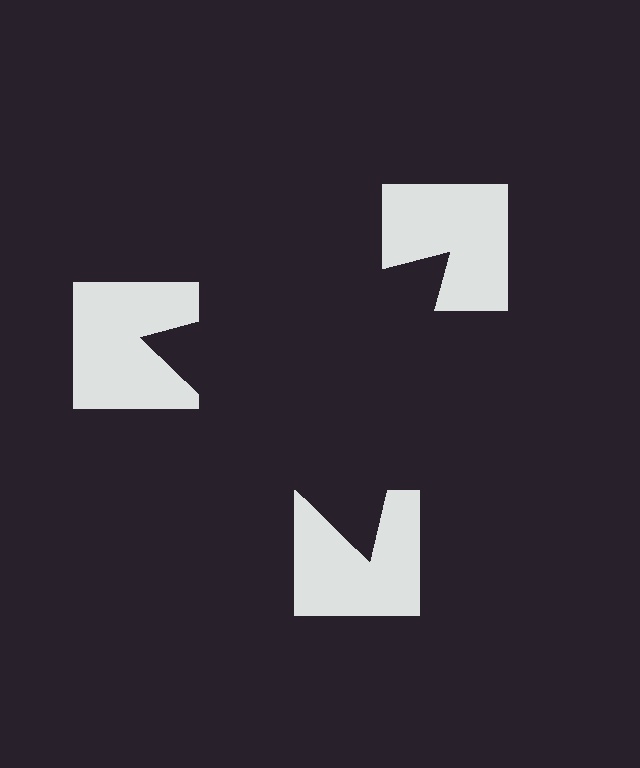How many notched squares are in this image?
There are 3 — one at each vertex of the illusory triangle.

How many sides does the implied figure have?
3 sides.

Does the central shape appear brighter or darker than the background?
It typically appears slightly darker than the background, even though no actual brightness change is drawn.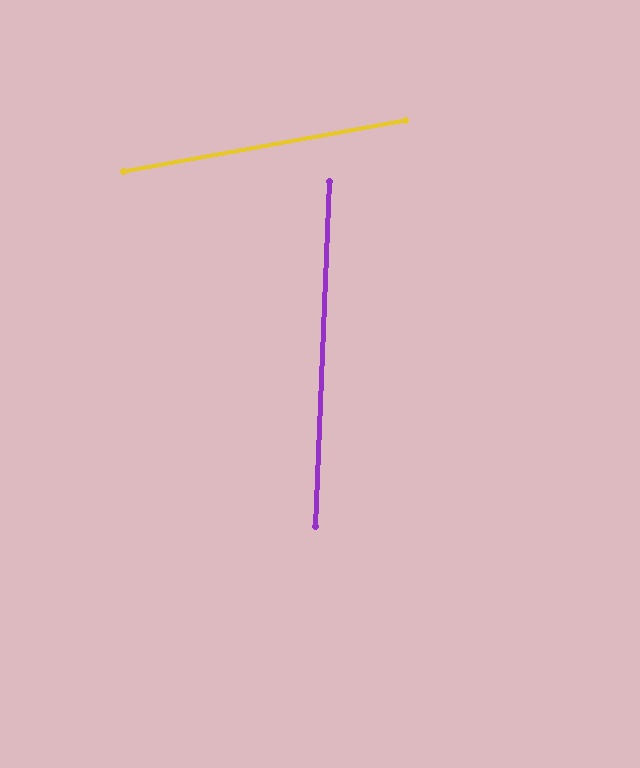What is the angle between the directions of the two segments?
Approximately 77 degrees.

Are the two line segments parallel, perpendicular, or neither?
Neither parallel nor perpendicular — they differ by about 77°.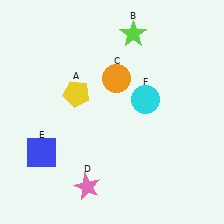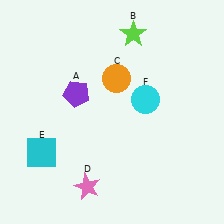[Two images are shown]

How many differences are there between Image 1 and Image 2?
There are 2 differences between the two images.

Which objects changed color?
A changed from yellow to purple. E changed from blue to cyan.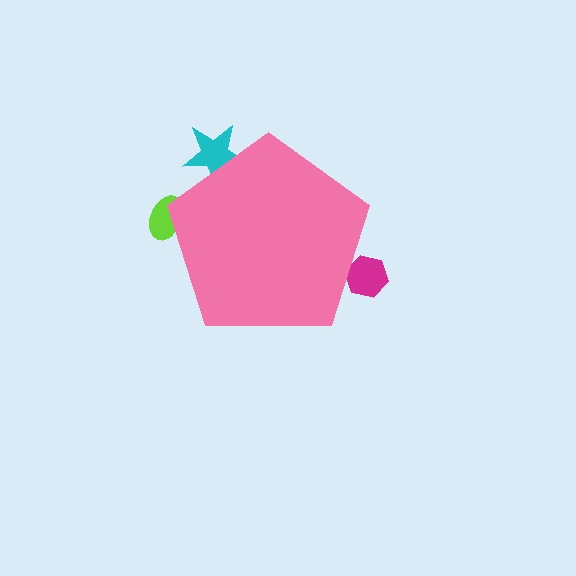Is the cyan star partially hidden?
Yes, the cyan star is partially hidden behind the pink pentagon.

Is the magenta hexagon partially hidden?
Yes, the magenta hexagon is partially hidden behind the pink pentagon.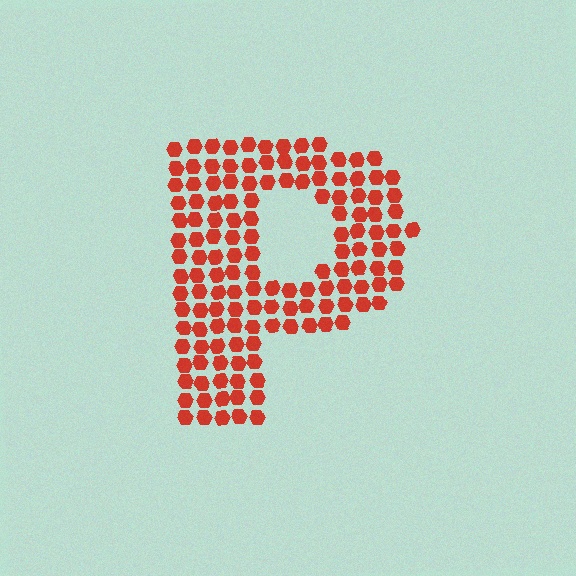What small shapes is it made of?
It is made of small hexagons.